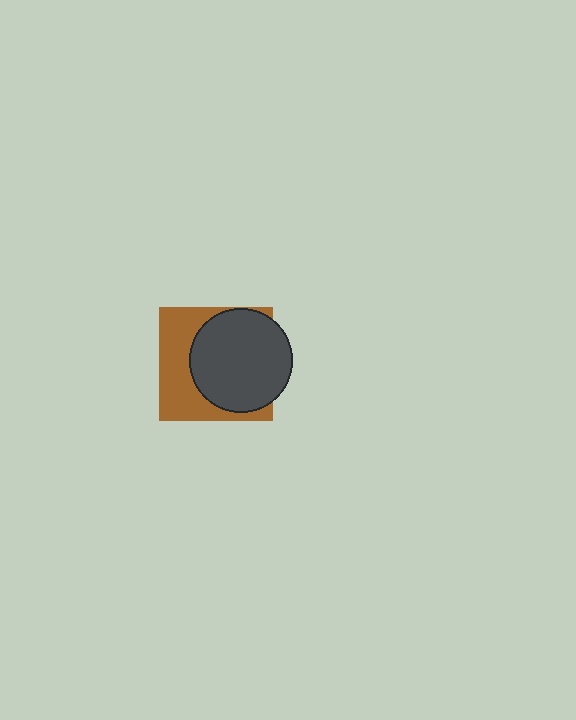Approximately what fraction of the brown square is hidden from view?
Roughly 57% of the brown square is hidden behind the dark gray circle.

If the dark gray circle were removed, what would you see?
You would see the complete brown square.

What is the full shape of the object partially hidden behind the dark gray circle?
The partially hidden object is a brown square.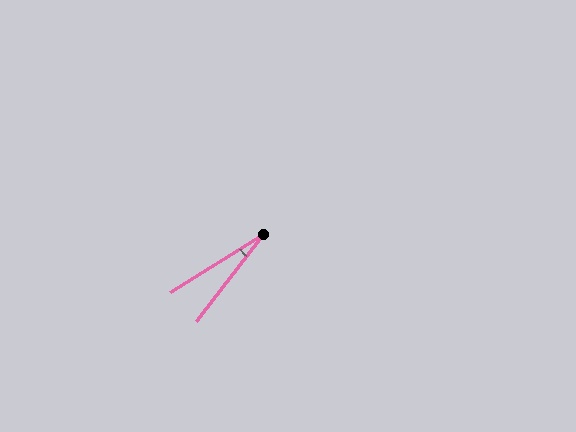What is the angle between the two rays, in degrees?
Approximately 21 degrees.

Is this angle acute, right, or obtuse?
It is acute.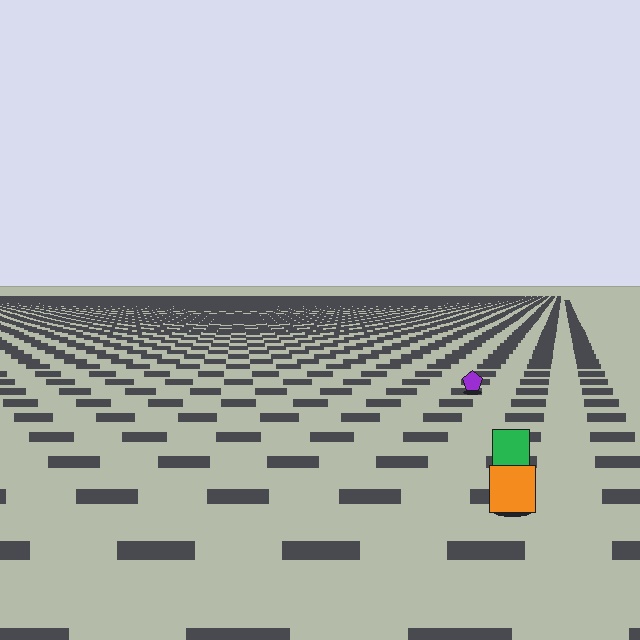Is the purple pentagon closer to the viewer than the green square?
No. The green square is closer — you can tell from the texture gradient: the ground texture is coarser near it.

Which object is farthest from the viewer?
The purple pentagon is farthest from the viewer. It appears smaller and the ground texture around it is denser.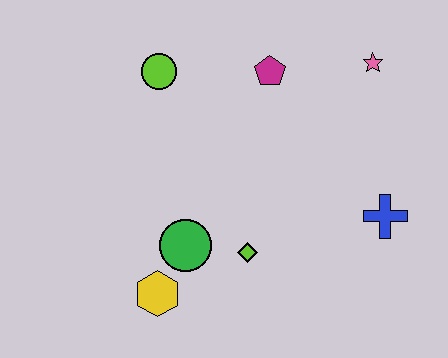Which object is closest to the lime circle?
The magenta pentagon is closest to the lime circle.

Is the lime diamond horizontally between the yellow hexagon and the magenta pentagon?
Yes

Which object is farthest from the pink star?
The yellow hexagon is farthest from the pink star.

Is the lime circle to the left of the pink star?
Yes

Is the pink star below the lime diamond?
No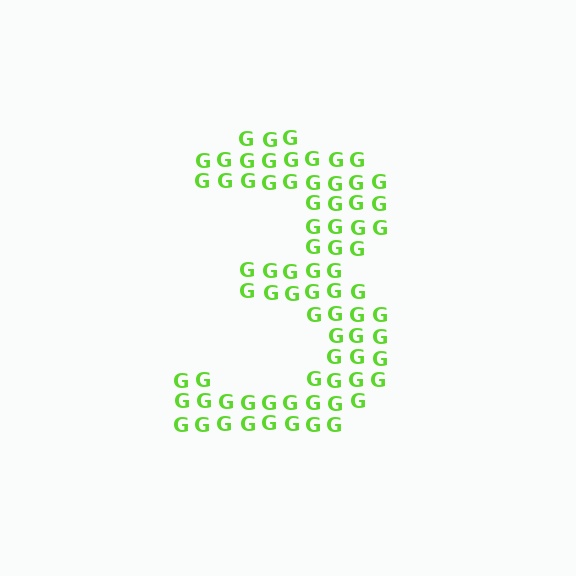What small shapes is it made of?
It is made of small letter G's.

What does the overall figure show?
The overall figure shows the digit 3.